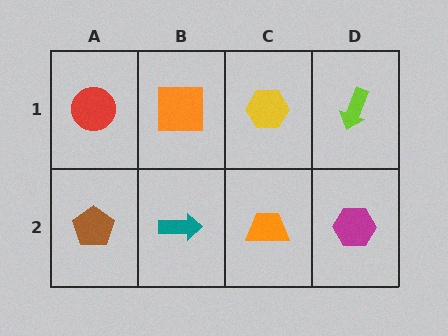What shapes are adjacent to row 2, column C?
A yellow hexagon (row 1, column C), a teal arrow (row 2, column B), a magenta hexagon (row 2, column D).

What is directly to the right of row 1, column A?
An orange square.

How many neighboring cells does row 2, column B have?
3.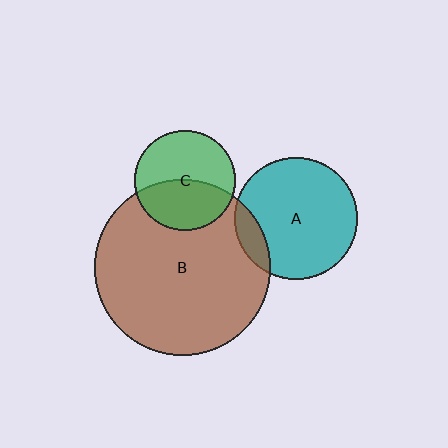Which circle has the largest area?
Circle B (brown).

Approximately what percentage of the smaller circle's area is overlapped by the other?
Approximately 10%.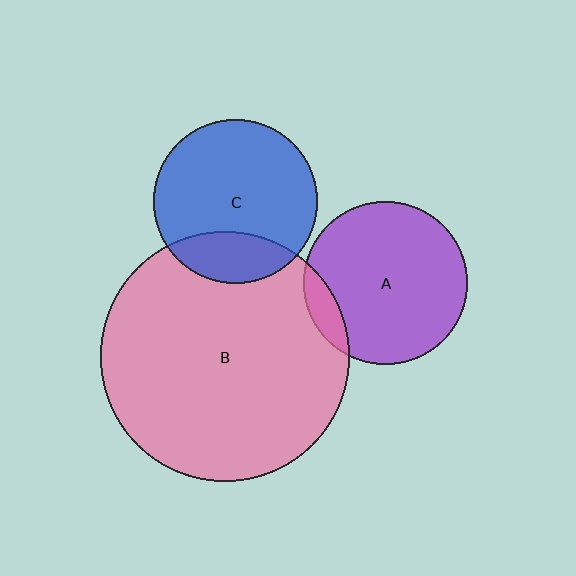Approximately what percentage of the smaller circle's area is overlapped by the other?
Approximately 10%.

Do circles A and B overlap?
Yes.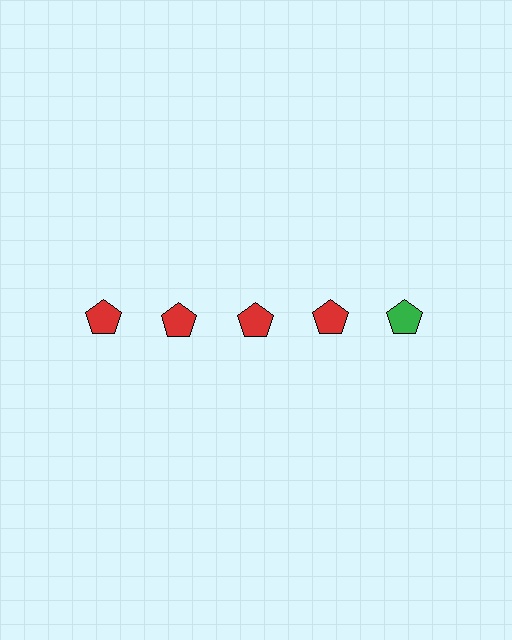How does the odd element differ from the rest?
It has a different color: green instead of red.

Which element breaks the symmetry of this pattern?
The green pentagon in the top row, rightmost column breaks the symmetry. All other shapes are red pentagons.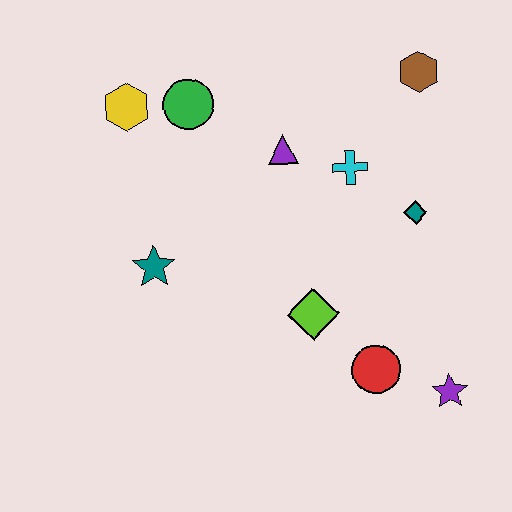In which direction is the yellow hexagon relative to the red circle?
The yellow hexagon is above the red circle.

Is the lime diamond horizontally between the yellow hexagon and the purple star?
Yes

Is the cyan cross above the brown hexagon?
No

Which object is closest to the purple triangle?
The cyan cross is closest to the purple triangle.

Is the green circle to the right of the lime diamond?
No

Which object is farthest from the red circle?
The yellow hexagon is farthest from the red circle.